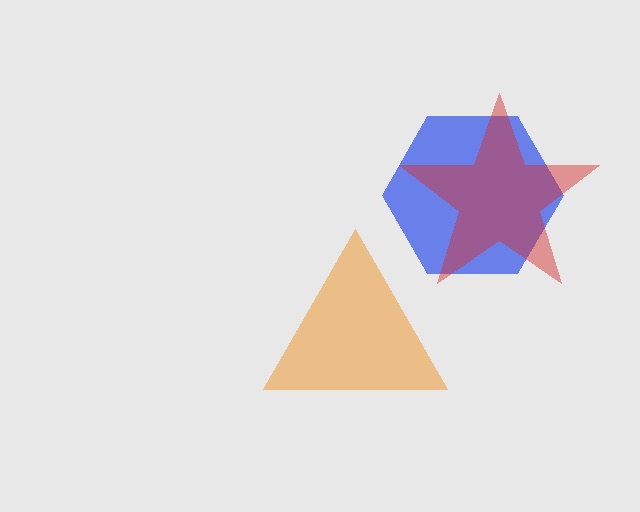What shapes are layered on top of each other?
The layered shapes are: a blue hexagon, an orange triangle, a red star.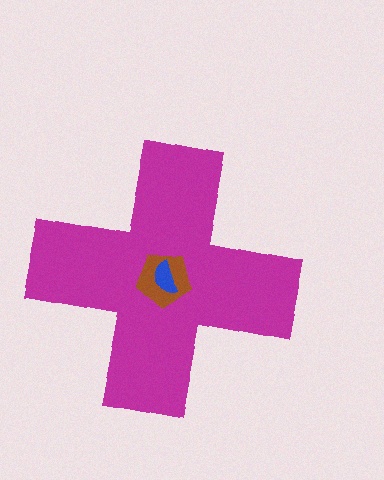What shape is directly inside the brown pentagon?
The blue semicircle.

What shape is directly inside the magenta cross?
The brown pentagon.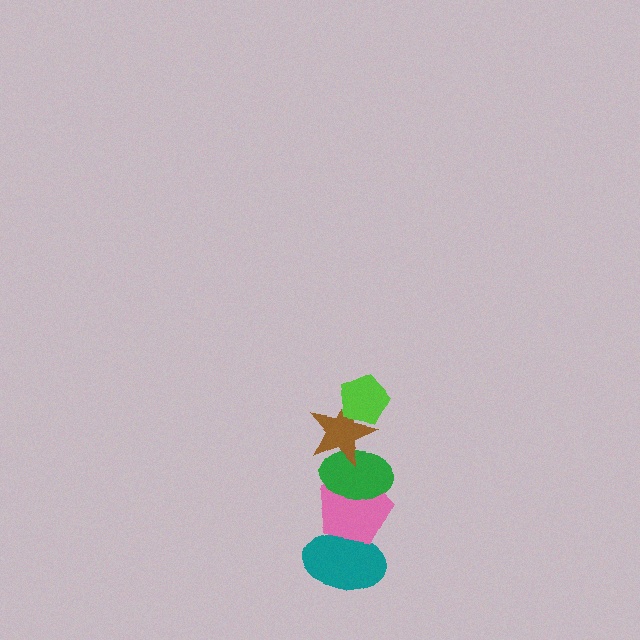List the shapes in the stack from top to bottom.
From top to bottom: the lime pentagon, the brown star, the green ellipse, the pink pentagon, the teal ellipse.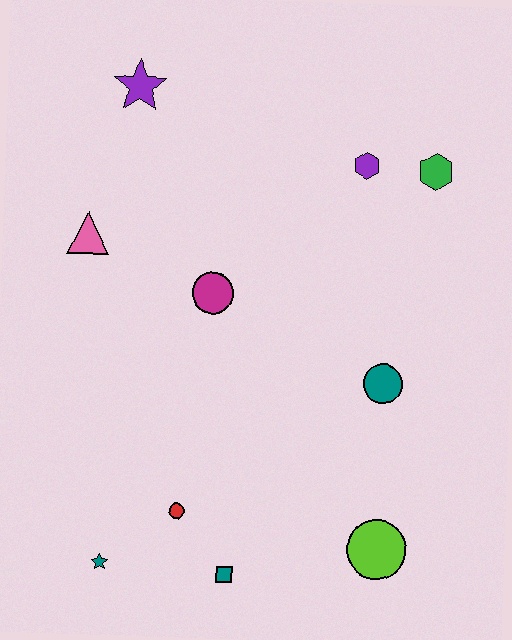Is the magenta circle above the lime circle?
Yes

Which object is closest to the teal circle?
The lime circle is closest to the teal circle.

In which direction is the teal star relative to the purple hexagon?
The teal star is below the purple hexagon.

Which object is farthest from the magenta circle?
The lime circle is farthest from the magenta circle.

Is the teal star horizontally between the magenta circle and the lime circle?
No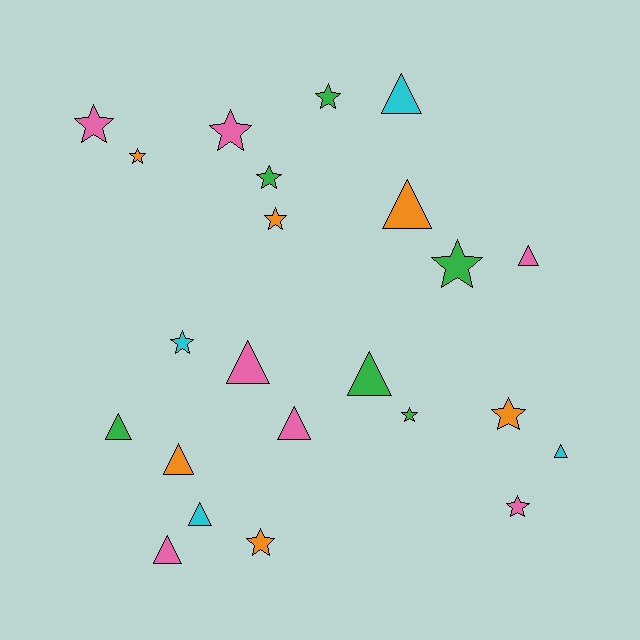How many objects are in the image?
There are 23 objects.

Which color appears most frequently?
Pink, with 7 objects.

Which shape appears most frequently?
Star, with 12 objects.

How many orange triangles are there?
There are 2 orange triangles.